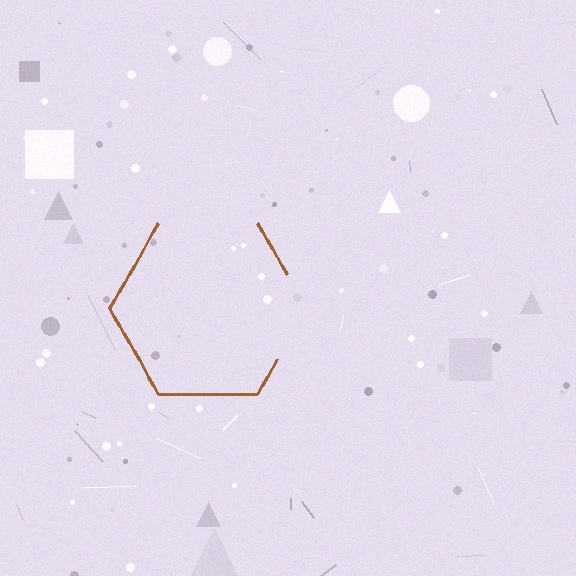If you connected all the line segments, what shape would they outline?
They would outline a hexagon.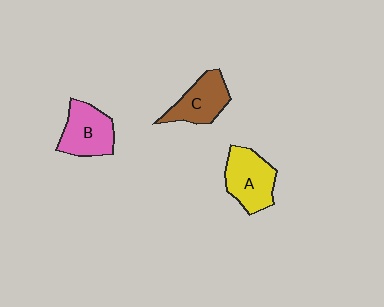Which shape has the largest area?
Shape A (yellow).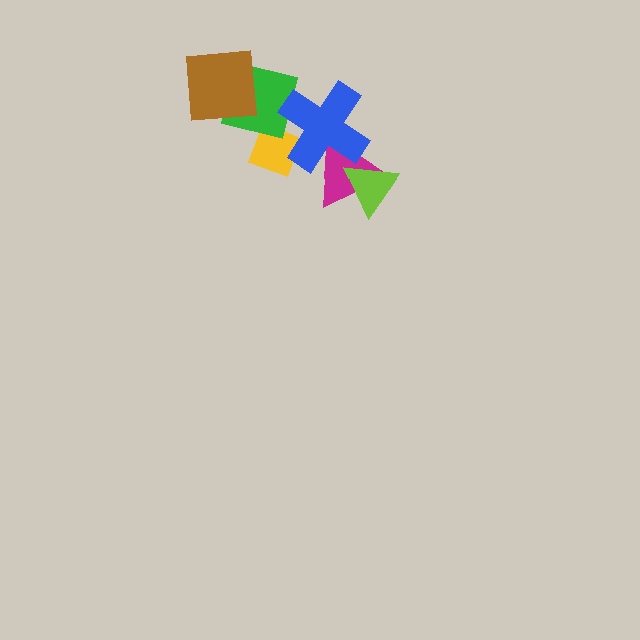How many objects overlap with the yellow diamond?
2 objects overlap with the yellow diamond.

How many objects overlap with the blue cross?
3 objects overlap with the blue cross.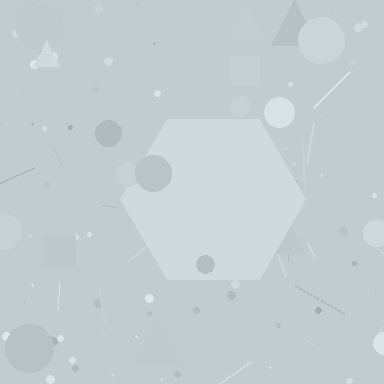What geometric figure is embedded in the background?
A hexagon is embedded in the background.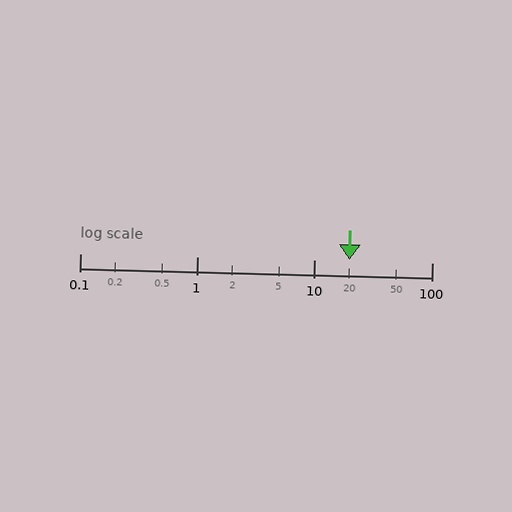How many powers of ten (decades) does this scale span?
The scale spans 3 decades, from 0.1 to 100.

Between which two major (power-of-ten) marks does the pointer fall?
The pointer is between 10 and 100.